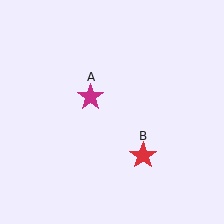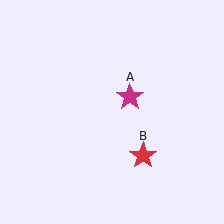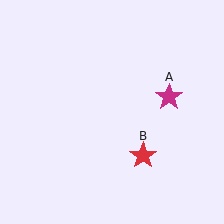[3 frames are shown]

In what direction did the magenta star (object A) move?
The magenta star (object A) moved right.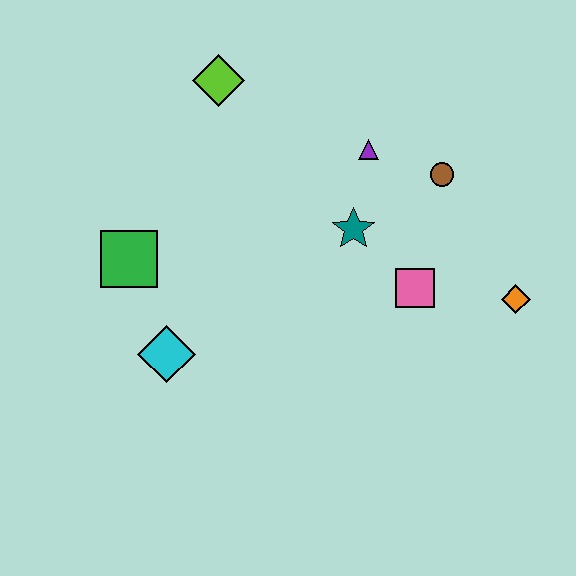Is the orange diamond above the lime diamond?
No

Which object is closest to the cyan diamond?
The green square is closest to the cyan diamond.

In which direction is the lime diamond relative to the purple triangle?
The lime diamond is to the left of the purple triangle.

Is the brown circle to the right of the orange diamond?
No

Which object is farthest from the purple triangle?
The cyan diamond is farthest from the purple triangle.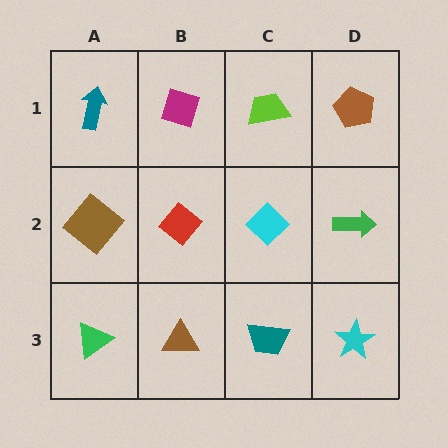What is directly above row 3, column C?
A cyan diamond.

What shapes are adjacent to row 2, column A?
A teal arrow (row 1, column A), a green triangle (row 3, column A), a red diamond (row 2, column B).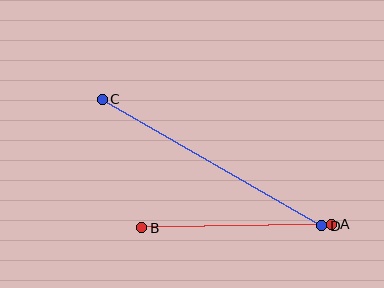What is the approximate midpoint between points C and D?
The midpoint is at approximately (212, 162) pixels.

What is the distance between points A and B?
The distance is approximately 190 pixels.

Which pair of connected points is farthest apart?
Points C and D are farthest apart.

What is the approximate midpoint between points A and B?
The midpoint is at approximately (237, 226) pixels.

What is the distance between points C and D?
The distance is approximately 253 pixels.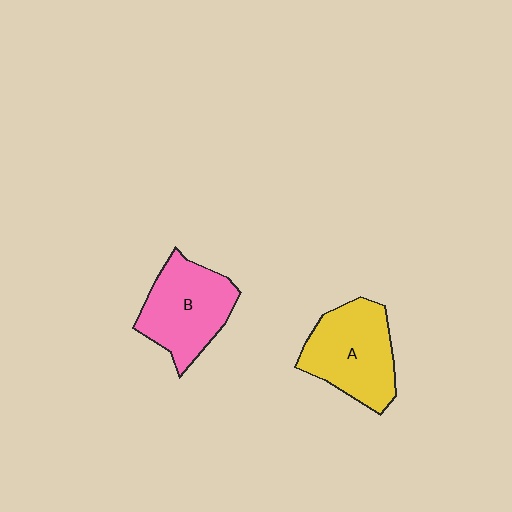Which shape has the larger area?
Shape A (yellow).